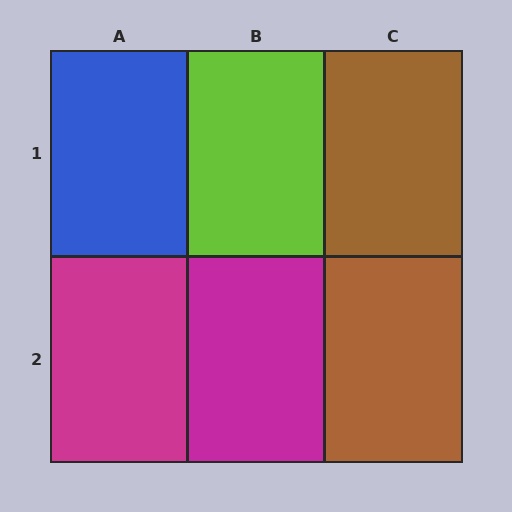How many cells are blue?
1 cell is blue.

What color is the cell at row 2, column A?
Magenta.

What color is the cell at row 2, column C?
Brown.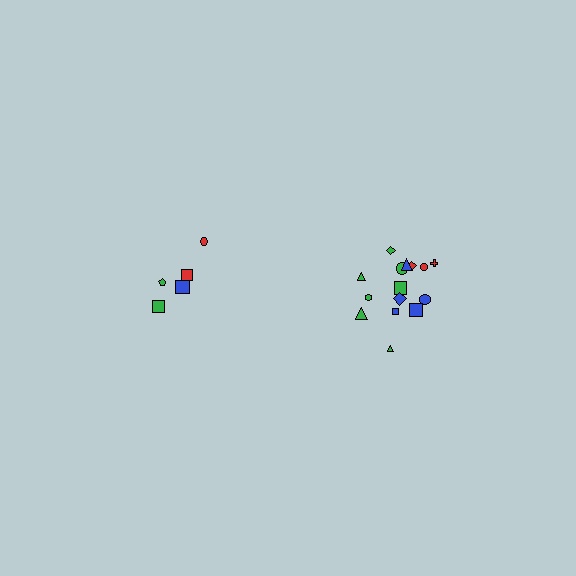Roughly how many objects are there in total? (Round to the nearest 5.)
Roughly 20 objects in total.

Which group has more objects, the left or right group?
The right group.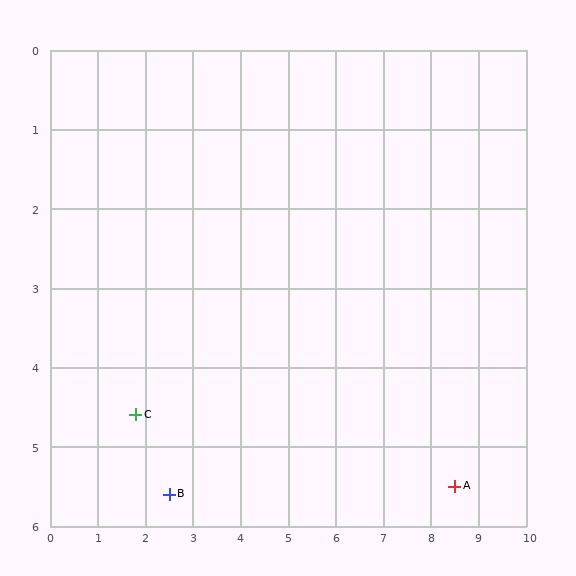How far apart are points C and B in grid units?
Points C and B are about 1.2 grid units apart.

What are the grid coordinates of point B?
Point B is at approximately (2.5, 5.6).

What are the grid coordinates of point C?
Point C is at approximately (1.8, 4.6).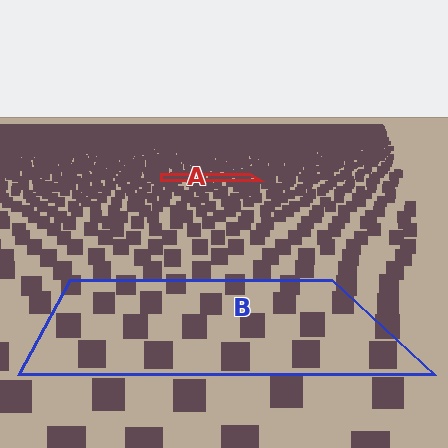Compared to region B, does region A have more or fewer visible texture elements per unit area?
Region A has more texture elements per unit area — they are packed more densely because it is farther away.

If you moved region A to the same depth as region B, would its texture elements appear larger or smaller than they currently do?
They would appear larger. At a closer depth, the same texture elements are projected at a bigger on-screen size.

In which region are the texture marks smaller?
The texture marks are smaller in region A, because it is farther away.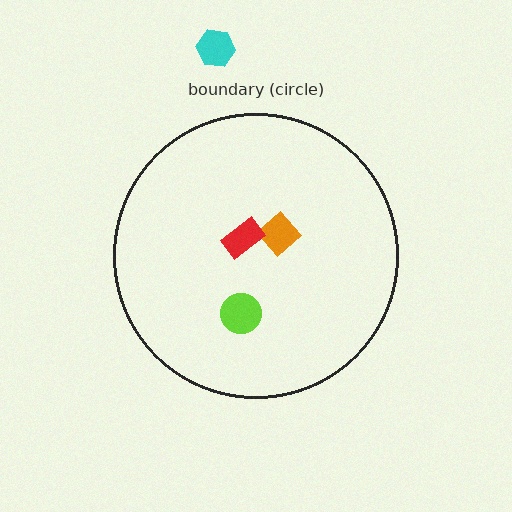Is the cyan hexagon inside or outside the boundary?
Outside.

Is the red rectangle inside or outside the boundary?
Inside.